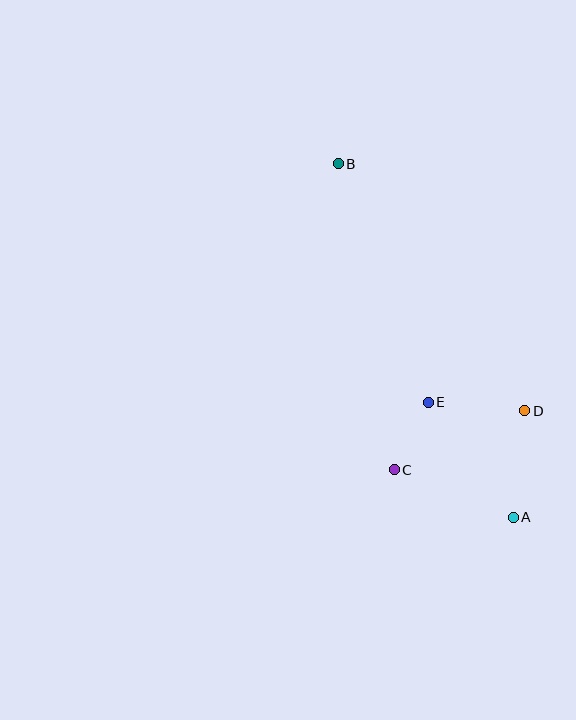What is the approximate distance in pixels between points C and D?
The distance between C and D is approximately 143 pixels.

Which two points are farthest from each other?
Points A and B are farthest from each other.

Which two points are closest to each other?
Points C and E are closest to each other.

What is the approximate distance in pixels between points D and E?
The distance between D and E is approximately 97 pixels.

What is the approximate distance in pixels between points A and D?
The distance between A and D is approximately 107 pixels.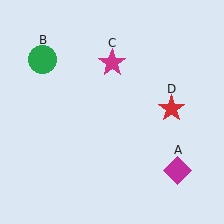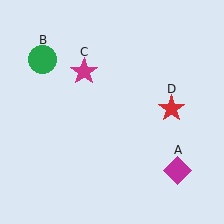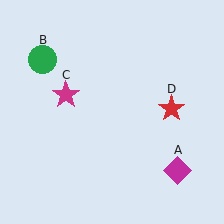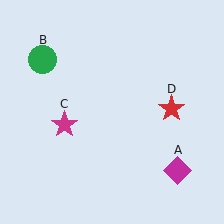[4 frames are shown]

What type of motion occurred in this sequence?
The magenta star (object C) rotated counterclockwise around the center of the scene.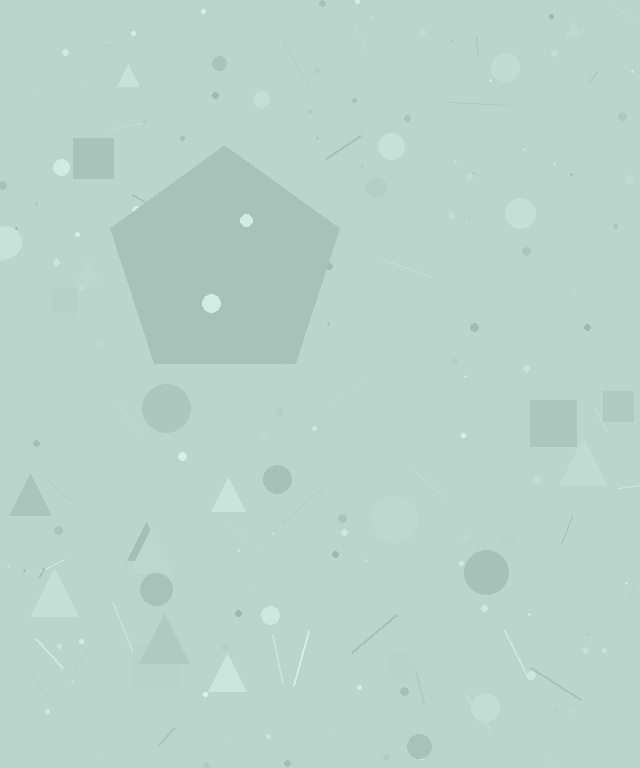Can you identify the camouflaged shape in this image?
The camouflaged shape is a pentagon.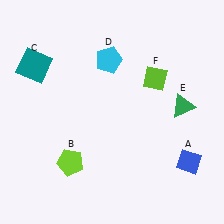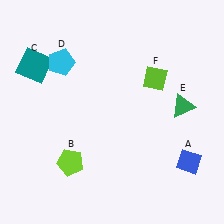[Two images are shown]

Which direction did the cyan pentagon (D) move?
The cyan pentagon (D) moved left.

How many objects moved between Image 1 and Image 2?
1 object moved between the two images.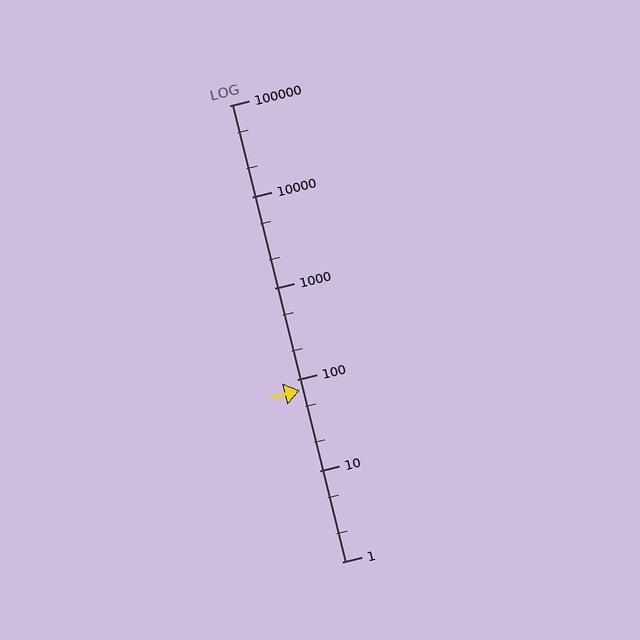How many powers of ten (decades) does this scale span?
The scale spans 5 decades, from 1 to 100000.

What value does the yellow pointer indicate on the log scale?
The pointer indicates approximately 75.